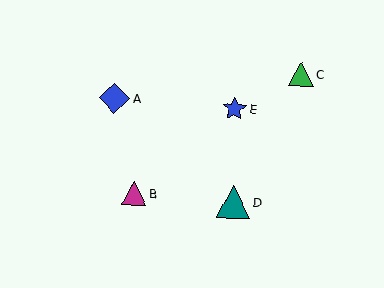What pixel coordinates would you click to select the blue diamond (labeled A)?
Click at (115, 98) to select the blue diamond A.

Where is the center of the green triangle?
The center of the green triangle is at (301, 74).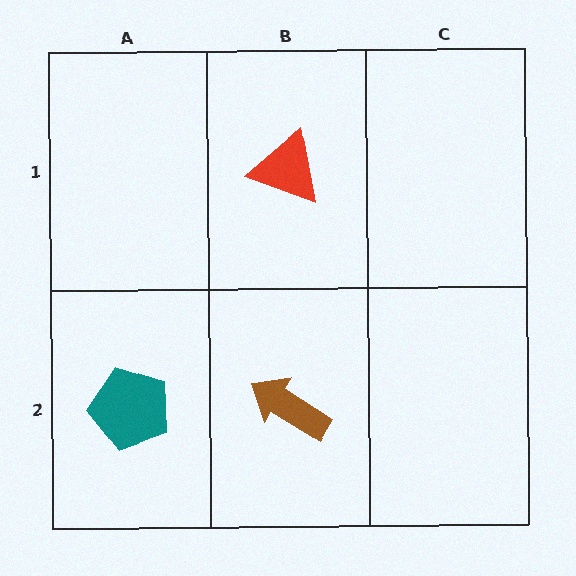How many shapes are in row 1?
1 shape.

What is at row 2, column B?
A brown arrow.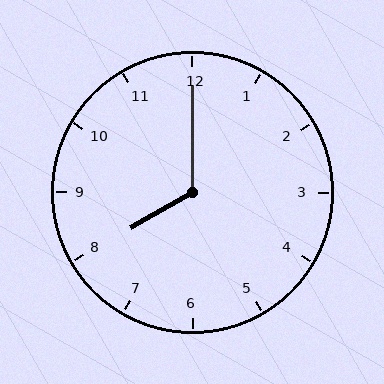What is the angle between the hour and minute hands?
Approximately 120 degrees.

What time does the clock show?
8:00.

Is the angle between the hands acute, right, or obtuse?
It is obtuse.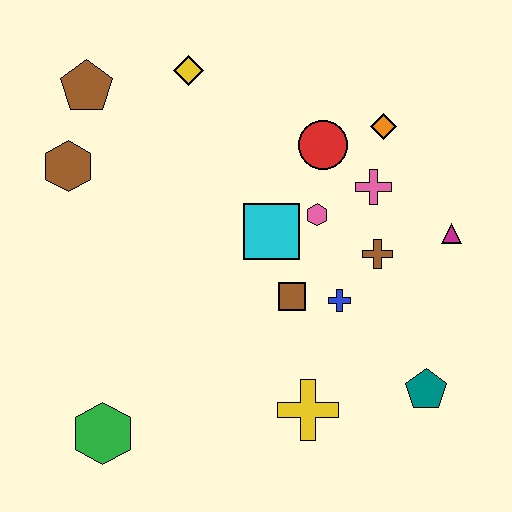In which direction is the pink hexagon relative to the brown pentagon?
The pink hexagon is to the right of the brown pentagon.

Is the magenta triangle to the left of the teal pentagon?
No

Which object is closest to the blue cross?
The brown square is closest to the blue cross.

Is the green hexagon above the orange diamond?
No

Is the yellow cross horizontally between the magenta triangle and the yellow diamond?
Yes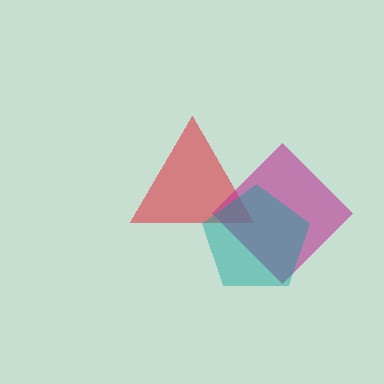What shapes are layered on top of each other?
The layered shapes are: a red triangle, a magenta diamond, a teal pentagon.